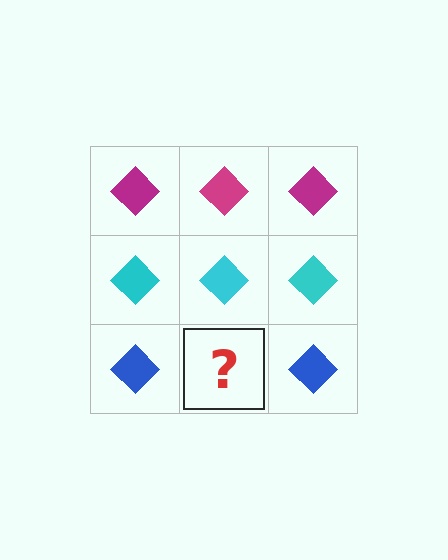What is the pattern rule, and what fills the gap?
The rule is that each row has a consistent color. The gap should be filled with a blue diamond.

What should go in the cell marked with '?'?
The missing cell should contain a blue diamond.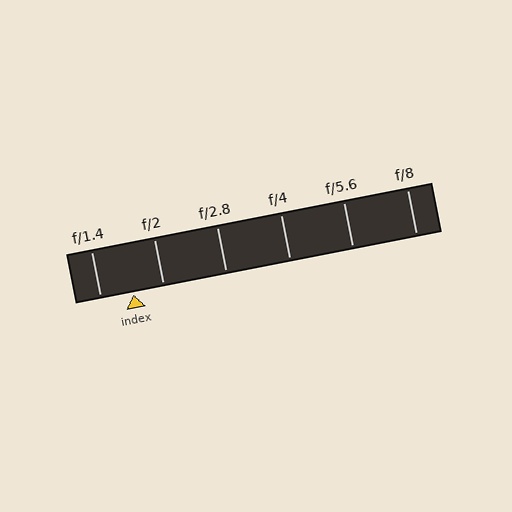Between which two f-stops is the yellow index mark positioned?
The index mark is between f/1.4 and f/2.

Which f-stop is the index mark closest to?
The index mark is closest to f/2.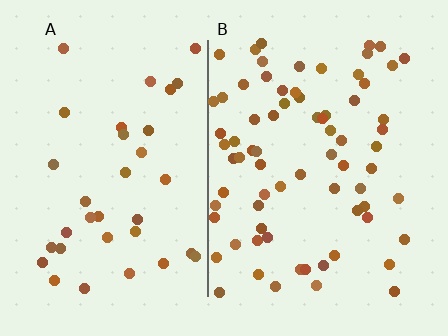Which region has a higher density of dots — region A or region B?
B (the right).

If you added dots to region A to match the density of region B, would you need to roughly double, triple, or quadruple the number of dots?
Approximately double.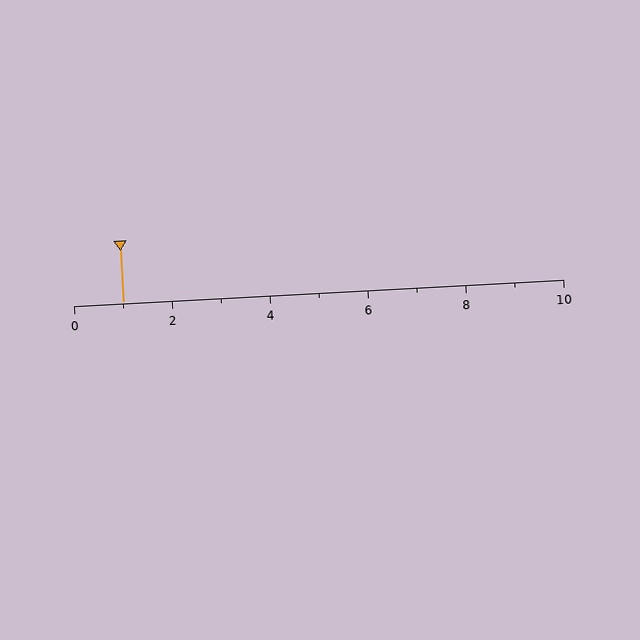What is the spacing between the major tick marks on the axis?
The major ticks are spaced 2 apart.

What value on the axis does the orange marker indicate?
The marker indicates approximately 1.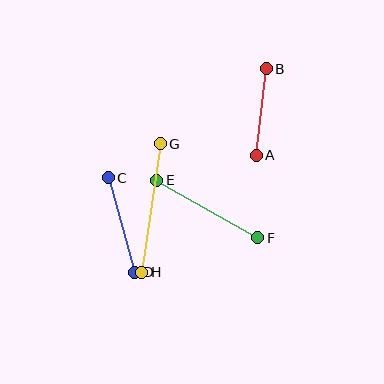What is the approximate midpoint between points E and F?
The midpoint is at approximately (207, 209) pixels.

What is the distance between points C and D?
The distance is approximately 98 pixels.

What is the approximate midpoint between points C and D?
The midpoint is at approximately (121, 225) pixels.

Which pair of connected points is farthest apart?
Points G and H are farthest apart.